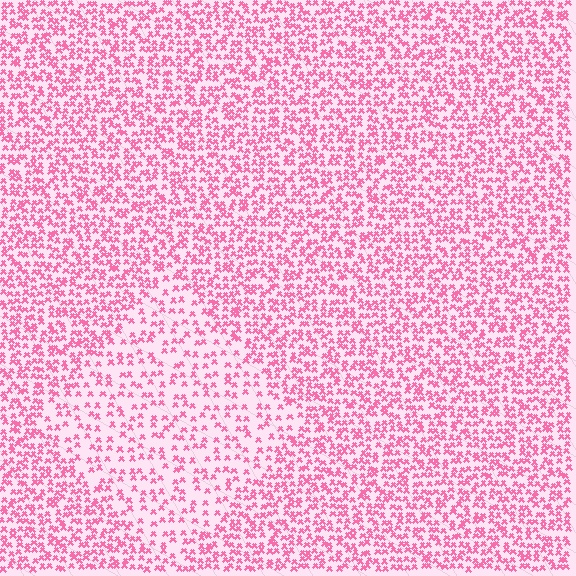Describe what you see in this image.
The image contains small pink elements arranged at two different densities. A diamond-shaped region is visible where the elements are less densely packed than the surrounding area.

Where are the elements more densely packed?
The elements are more densely packed outside the diamond boundary.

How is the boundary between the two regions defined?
The boundary is defined by a change in element density (approximately 1.9x ratio). All elements are the same color, size, and shape.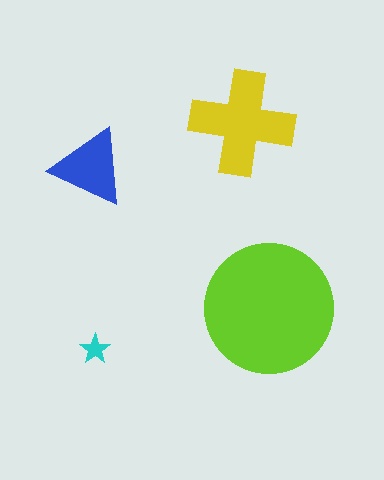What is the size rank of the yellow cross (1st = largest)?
2nd.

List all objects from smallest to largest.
The cyan star, the blue triangle, the yellow cross, the lime circle.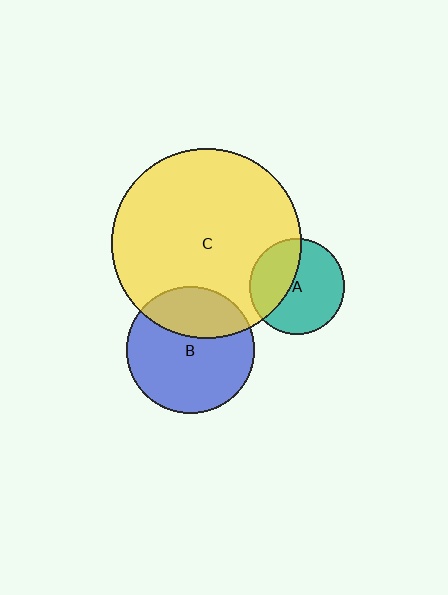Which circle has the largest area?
Circle C (yellow).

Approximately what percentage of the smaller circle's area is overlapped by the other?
Approximately 40%.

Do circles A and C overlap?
Yes.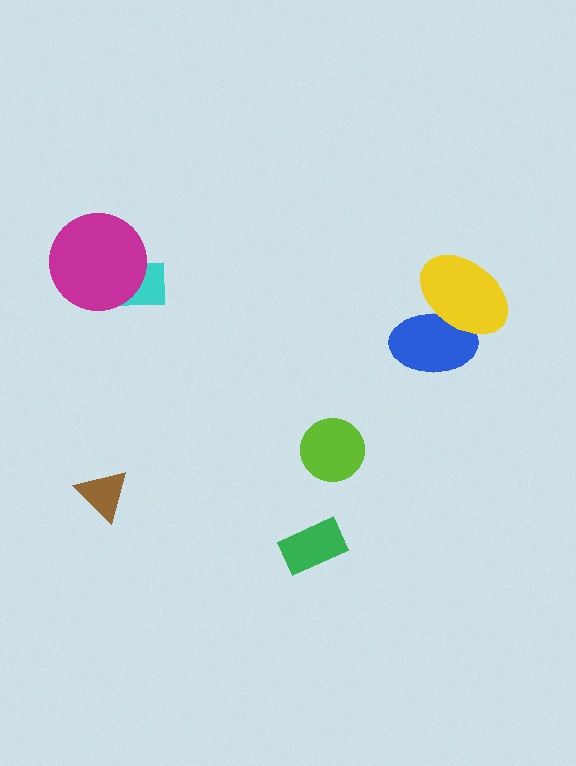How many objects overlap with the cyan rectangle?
1 object overlaps with the cyan rectangle.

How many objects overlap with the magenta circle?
1 object overlaps with the magenta circle.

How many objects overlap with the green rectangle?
0 objects overlap with the green rectangle.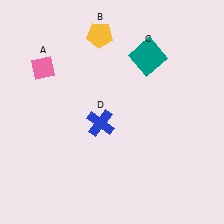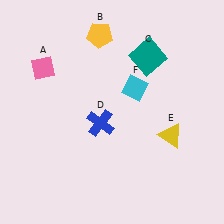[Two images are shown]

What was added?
A yellow triangle (E), a cyan diamond (F) were added in Image 2.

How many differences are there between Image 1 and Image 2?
There are 2 differences between the two images.